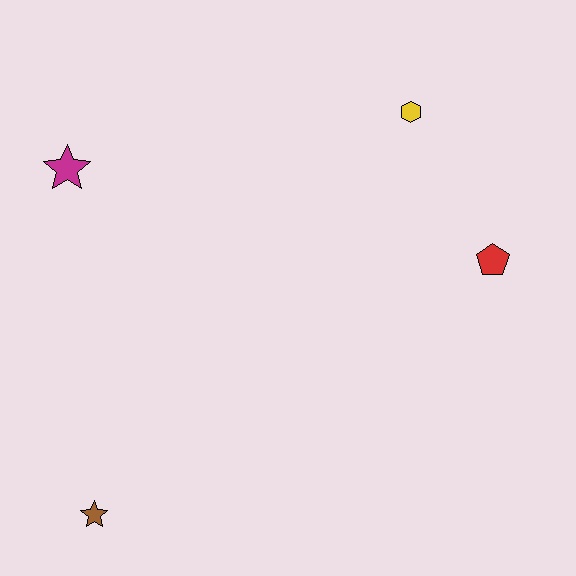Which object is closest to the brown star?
The magenta star is closest to the brown star.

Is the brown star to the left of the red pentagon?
Yes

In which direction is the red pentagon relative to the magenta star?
The red pentagon is to the right of the magenta star.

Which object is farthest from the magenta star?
The red pentagon is farthest from the magenta star.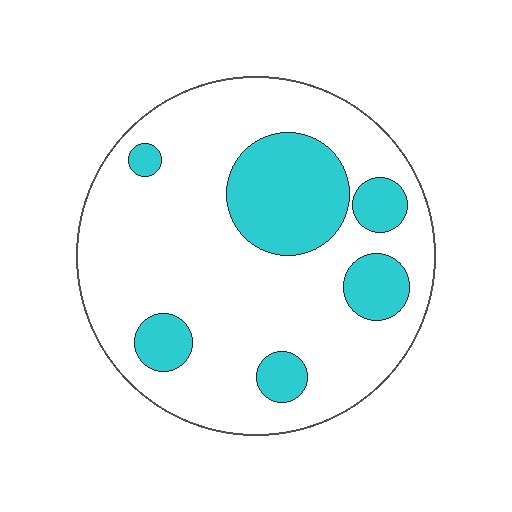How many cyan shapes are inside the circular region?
6.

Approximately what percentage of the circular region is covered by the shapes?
Approximately 25%.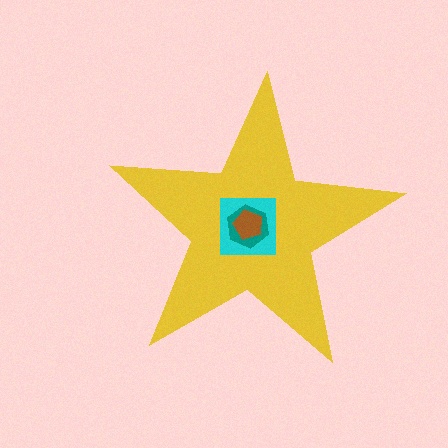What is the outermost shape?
The yellow star.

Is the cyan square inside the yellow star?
Yes.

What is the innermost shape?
The brown pentagon.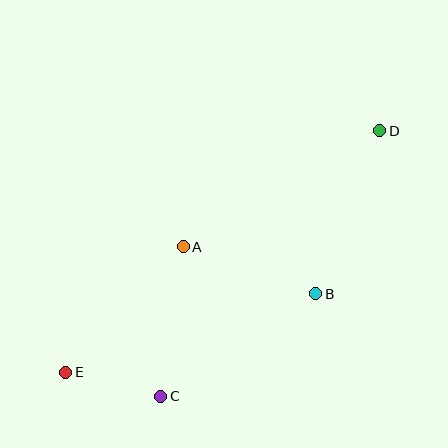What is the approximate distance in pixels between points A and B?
The distance between A and B is approximately 140 pixels.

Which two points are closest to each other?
Points C and E are closest to each other.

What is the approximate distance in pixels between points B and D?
The distance between B and D is approximately 175 pixels.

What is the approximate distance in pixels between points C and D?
The distance between C and D is approximately 344 pixels.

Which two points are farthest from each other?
Points D and E are farthest from each other.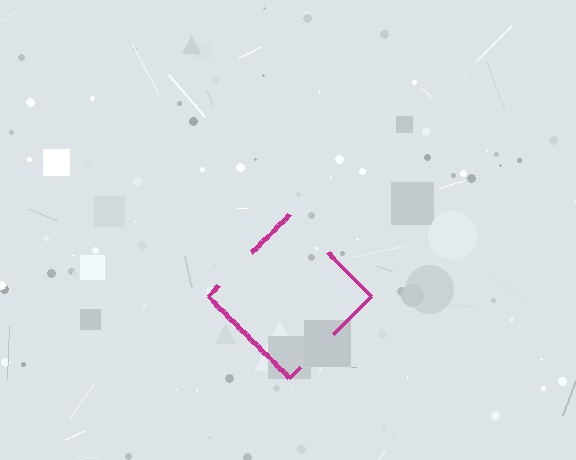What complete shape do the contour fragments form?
The contour fragments form a diamond.